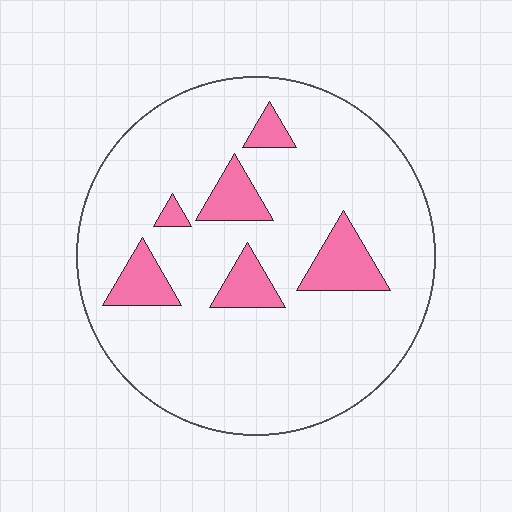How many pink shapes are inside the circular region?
6.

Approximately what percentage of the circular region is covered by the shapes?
Approximately 15%.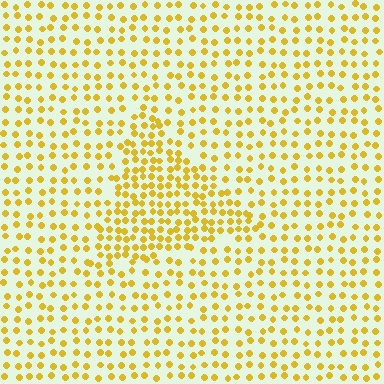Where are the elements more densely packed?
The elements are more densely packed inside the triangle boundary.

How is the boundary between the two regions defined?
The boundary is defined by a change in element density (approximately 1.8x ratio). All elements are the same color, size, and shape.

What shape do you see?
I see a triangle.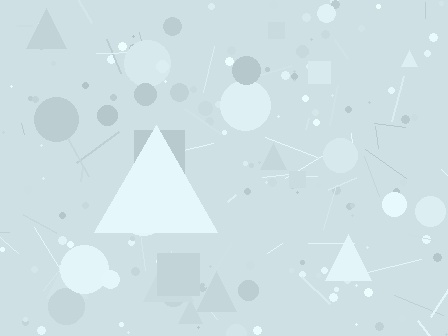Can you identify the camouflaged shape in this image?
The camouflaged shape is a triangle.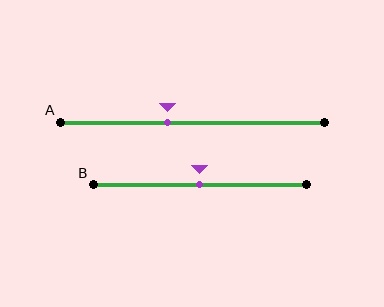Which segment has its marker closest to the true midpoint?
Segment B has its marker closest to the true midpoint.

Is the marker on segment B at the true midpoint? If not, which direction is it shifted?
Yes, the marker on segment B is at the true midpoint.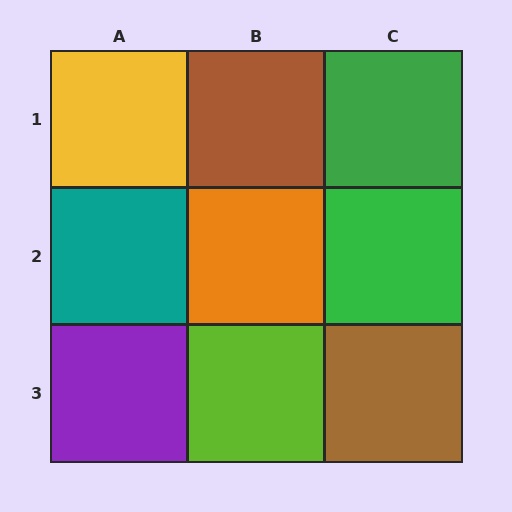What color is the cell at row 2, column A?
Teal.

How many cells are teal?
1 cell is teal.